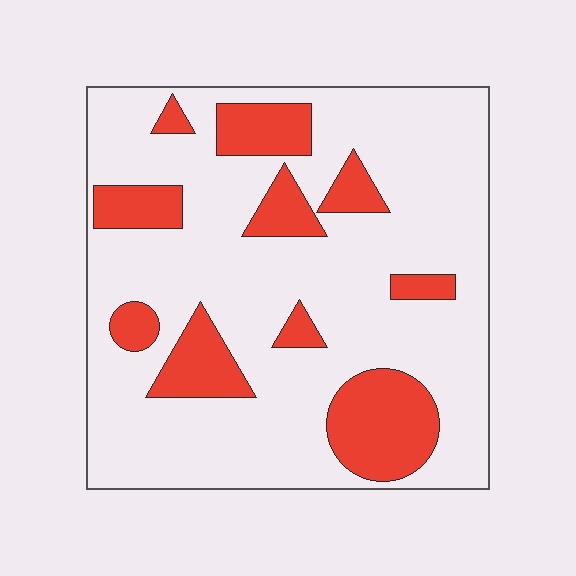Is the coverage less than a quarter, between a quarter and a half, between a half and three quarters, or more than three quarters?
Less than a quarter.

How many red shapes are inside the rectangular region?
10.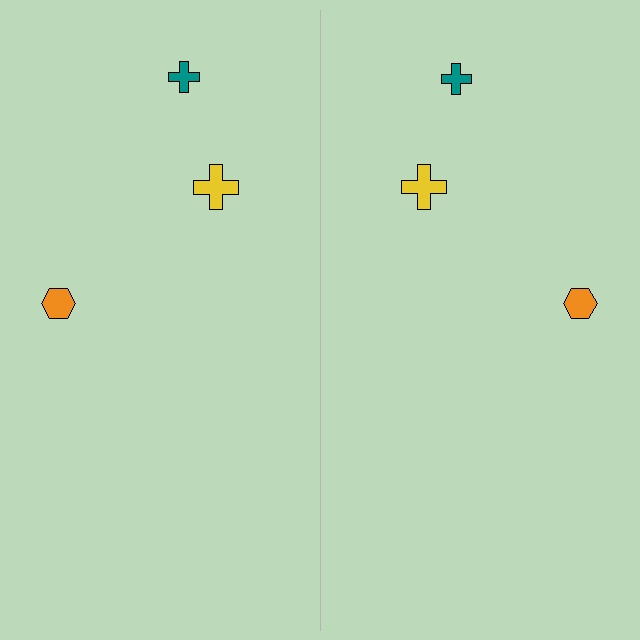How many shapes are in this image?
There are 6 shapes in this image.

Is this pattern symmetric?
Yes, this pattern has bilateral (reflection) symmetry.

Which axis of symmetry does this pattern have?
The pattern has a vertical axis of symmetry running through the center of the image.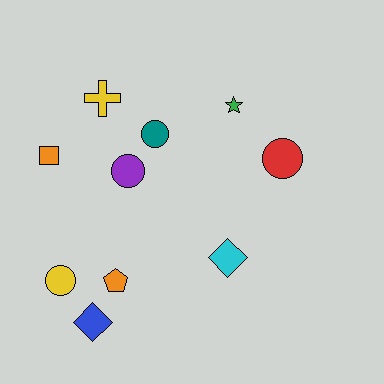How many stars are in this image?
There is 1 star.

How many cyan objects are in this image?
There is 1 cyan object.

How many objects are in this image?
There are 10 objects.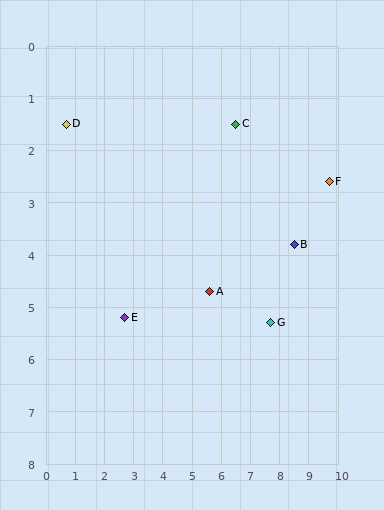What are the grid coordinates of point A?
Point A is at approximately (5.6, 4.7).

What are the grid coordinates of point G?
Point G is at approximately (7.7, 5.3).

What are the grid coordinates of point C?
Point C is at approximately (6.5, 1.5).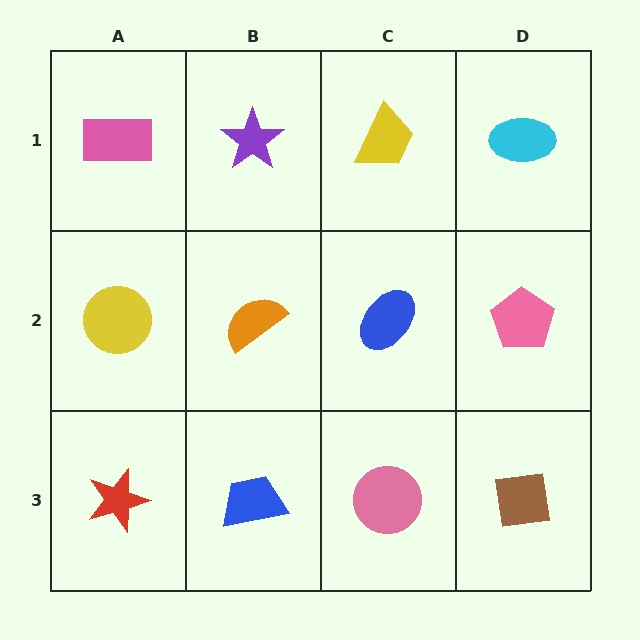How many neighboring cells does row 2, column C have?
4.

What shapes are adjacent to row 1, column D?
A pink pentagon (row 2, column D), a yellow trapezoid (row 1, column C).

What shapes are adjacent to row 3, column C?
A blue ellipse (row 2, column C), a blue trapezoid (row 3, column B), a brown square (row 3, column D).